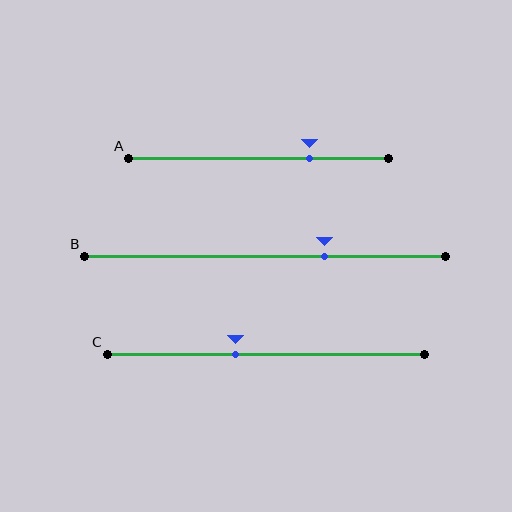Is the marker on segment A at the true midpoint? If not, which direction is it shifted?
No, the marker on segment A is shifted to the right by about 20% of the segment length.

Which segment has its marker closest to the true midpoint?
Segment C has its marker closest to the true midpoint.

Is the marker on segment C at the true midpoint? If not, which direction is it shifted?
No, the marker on segment C is shifted to the left by about 9% of the segment length.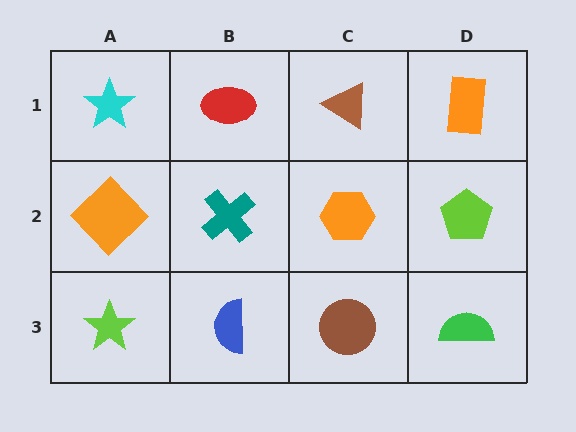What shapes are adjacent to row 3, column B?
A teal cross (row 2, column B), a lime star (row 3, column A), a brown circle (row 3, column C).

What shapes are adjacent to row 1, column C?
An orange hexagon (row 2, column C), a red ellipse (row 1, column B), an orange rectangle (row 1, column D).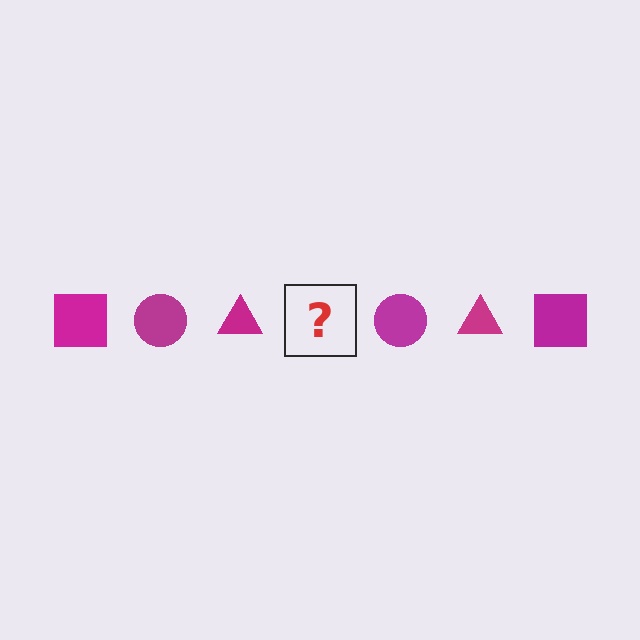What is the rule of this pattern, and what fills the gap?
The rule is that the pattern cycles through square, circle, triangle shapes in magenta. The gap should be filled with a magenta square.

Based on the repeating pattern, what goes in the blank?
The blank should be a magenta square.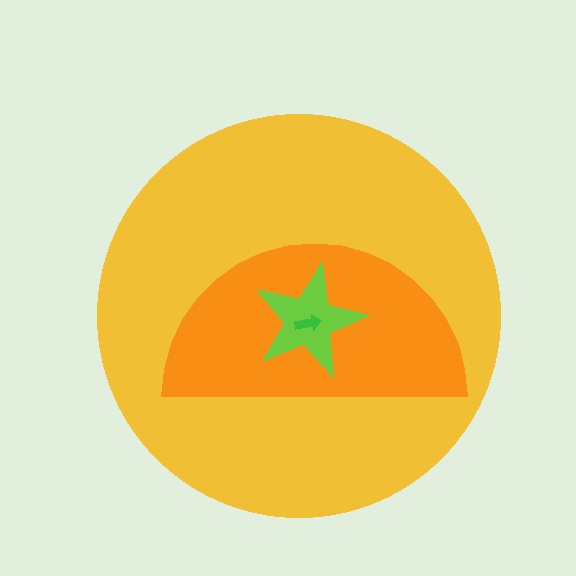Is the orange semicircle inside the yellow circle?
Yes.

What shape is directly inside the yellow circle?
The orange semicircle.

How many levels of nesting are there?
4.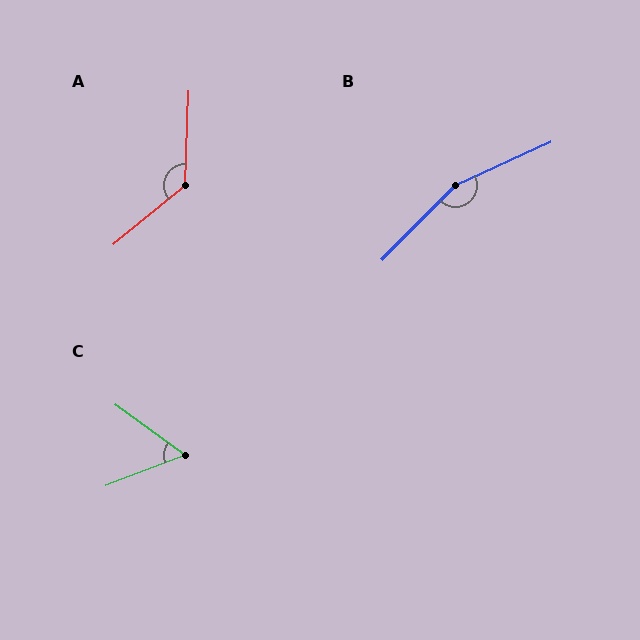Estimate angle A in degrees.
Approximately 131 degrees.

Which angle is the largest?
B, at approximately 159 degrees.